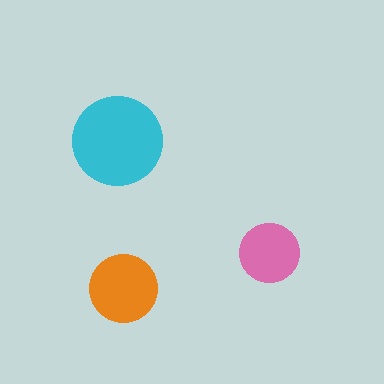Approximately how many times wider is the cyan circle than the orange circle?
About 1.5 times wider.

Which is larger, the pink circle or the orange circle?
The orange one.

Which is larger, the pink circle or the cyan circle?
The cyan one.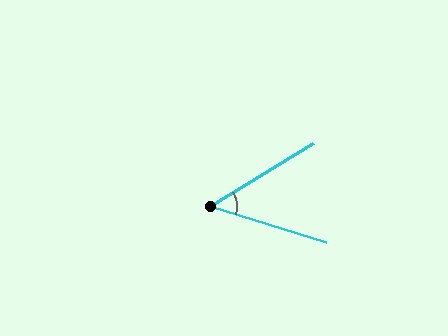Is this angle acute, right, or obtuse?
It is acute.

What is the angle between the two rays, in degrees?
Approximately 49 degrees.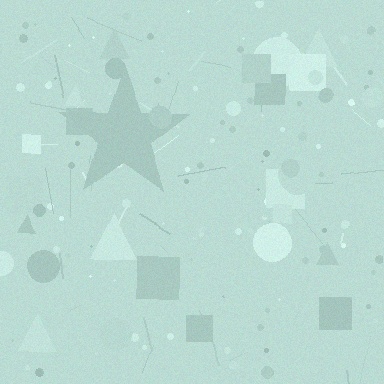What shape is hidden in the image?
A star is hidden in the image.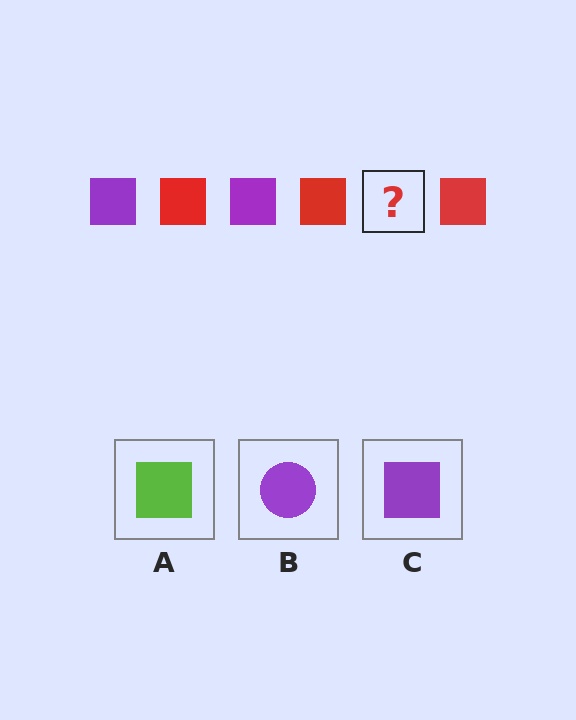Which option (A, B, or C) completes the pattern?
C.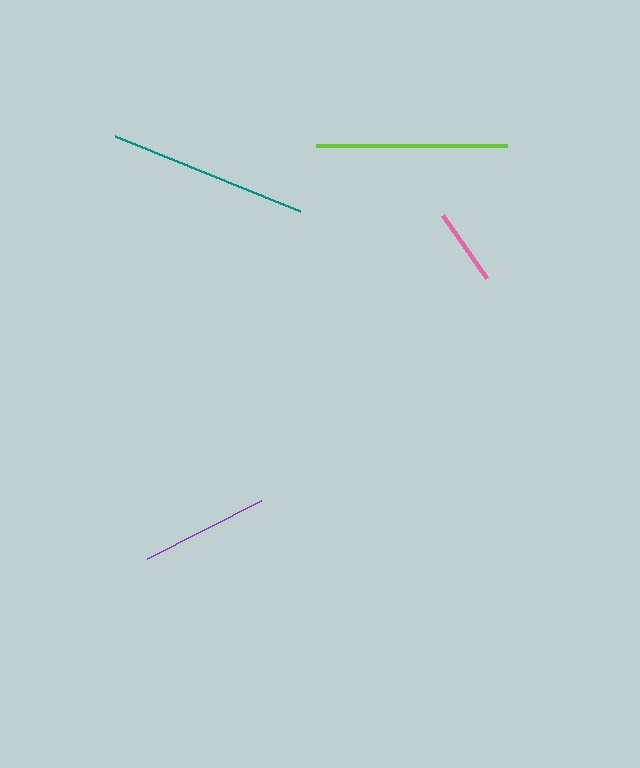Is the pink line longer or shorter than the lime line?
The lime line is longer than the pink line.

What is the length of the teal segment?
The teal segment is approximately 200 pixels long.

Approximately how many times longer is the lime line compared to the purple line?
The lime line is approximately 1.5 times the length of the purple line.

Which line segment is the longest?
The teal line is the longest at approximately 200 pixels.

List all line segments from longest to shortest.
From longest to shortest: teal, lime, purple, pink.